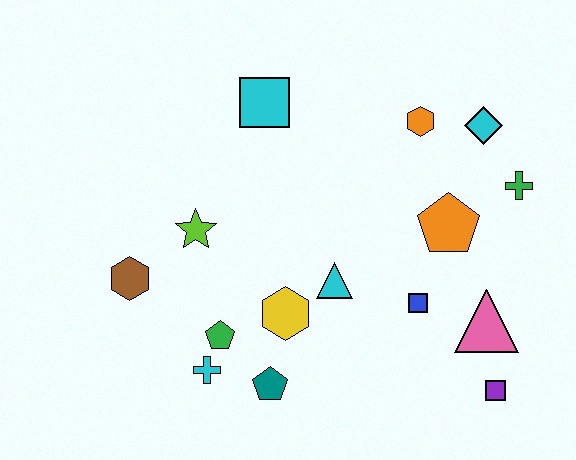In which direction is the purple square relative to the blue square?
The purple square is below the blue square.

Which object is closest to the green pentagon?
The cyan cross is closest to the green pentagon.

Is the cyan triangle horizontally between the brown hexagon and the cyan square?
No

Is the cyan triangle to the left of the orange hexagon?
Yes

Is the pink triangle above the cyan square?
No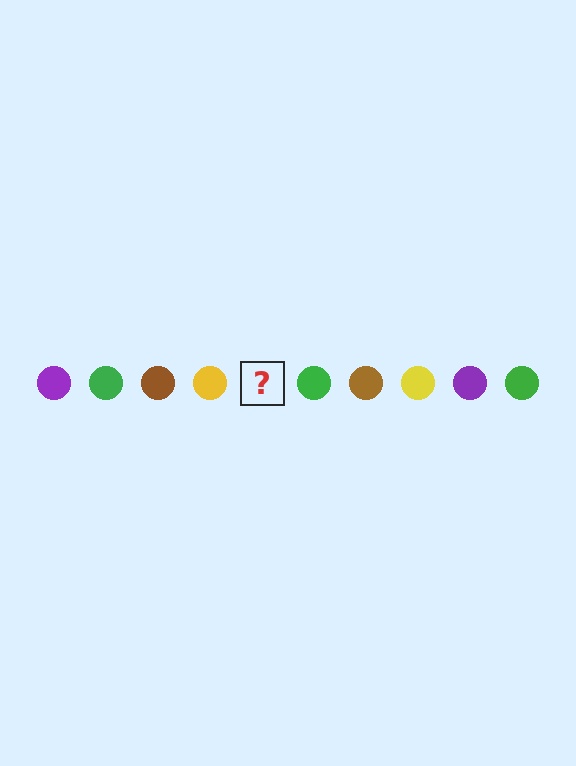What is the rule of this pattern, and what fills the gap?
The rule is that the pattern cycles through purple, green, brown, yellow circles. The gap should be filled with a purple circle.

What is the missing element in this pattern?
The missing element is a purple circle.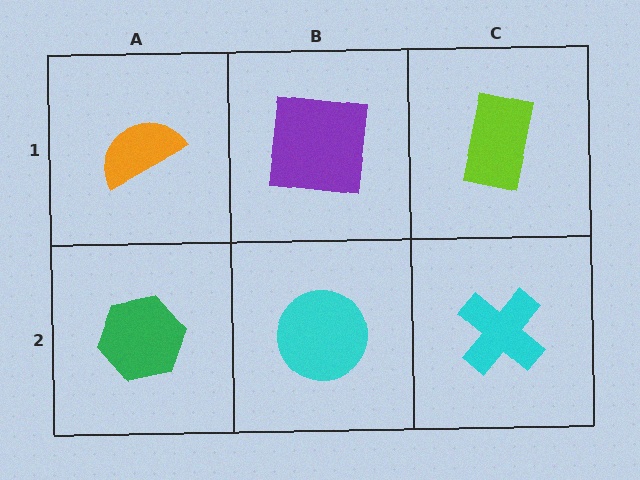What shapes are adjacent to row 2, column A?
An orange semicircle (row 1, column A), a cyan circle (row 2, column B).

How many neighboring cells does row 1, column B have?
3.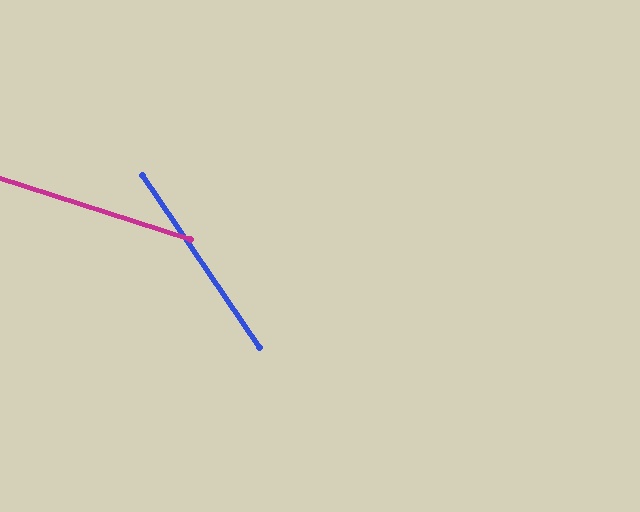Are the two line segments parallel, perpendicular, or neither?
Neither parallel nor perpendicular — they differ by about 38°.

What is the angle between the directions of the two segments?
Approximately 38 degrees.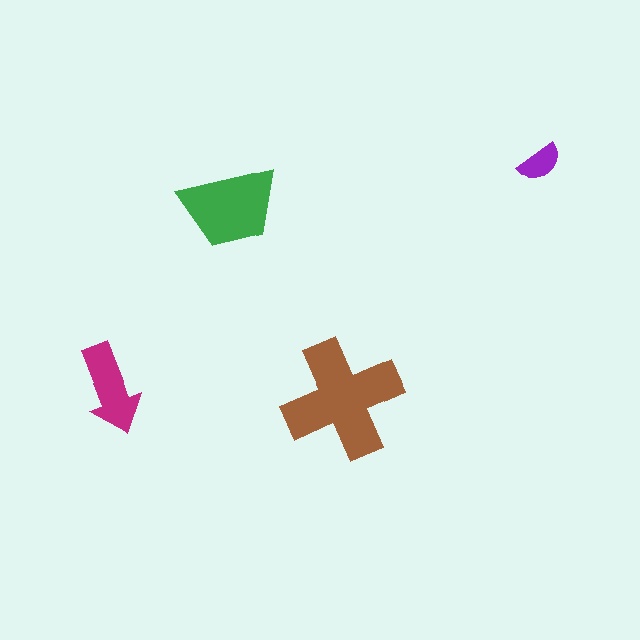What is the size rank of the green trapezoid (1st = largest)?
2nd.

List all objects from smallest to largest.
The purple semicircle, the magenta arrow, the green trapezoid, the brown cross.